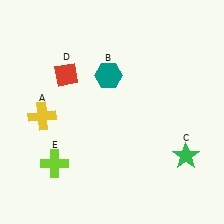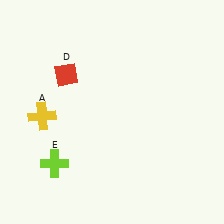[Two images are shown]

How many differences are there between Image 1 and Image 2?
There are 2 differences between the two images.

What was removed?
The teal hexagon (B), the green star (C) were removed in Image 2.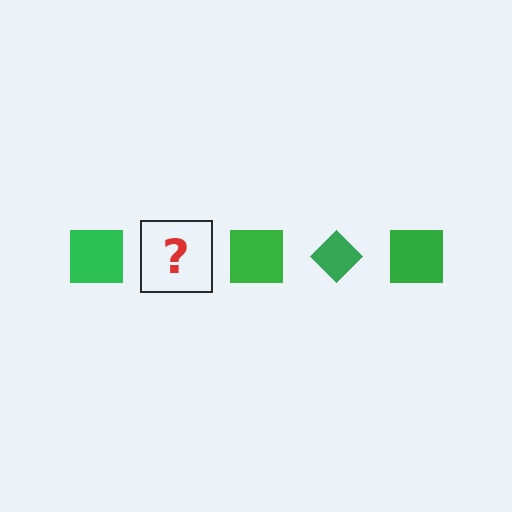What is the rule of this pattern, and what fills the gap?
The rule is that the pattern cycles through square, diamond shapes in green. The gap should be filled with a green diamond.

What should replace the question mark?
The question mark should be replaced with a green diamond.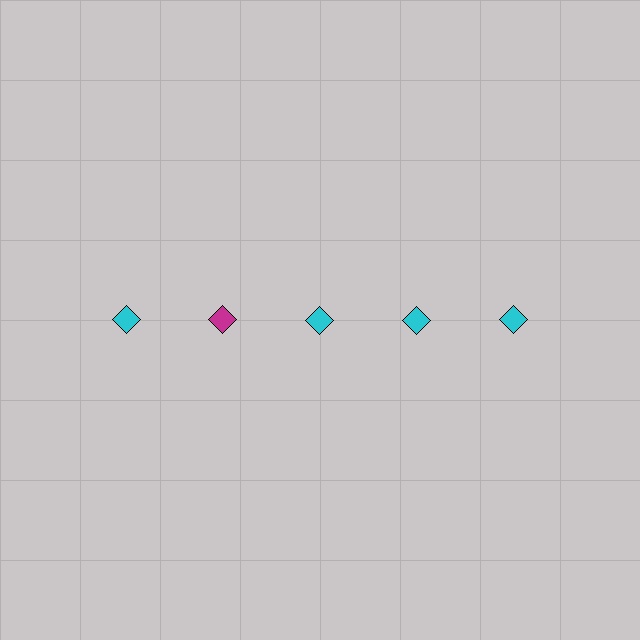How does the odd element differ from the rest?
It has a different color: magenta instead of cyan.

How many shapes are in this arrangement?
There are 5 shapes arranged in a grid pattern.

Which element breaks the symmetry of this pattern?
The magenta diamond in the top row, second from left column breaks the symmetry. All other shapes are cyan diamonds.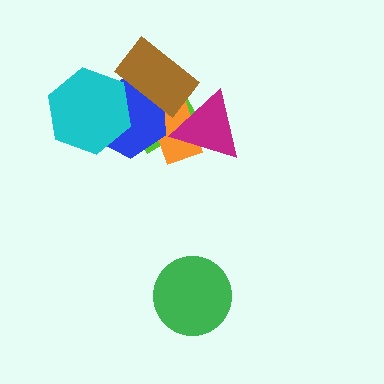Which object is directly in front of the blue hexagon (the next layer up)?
The brown rectangle is directly in front of the blue hexagon.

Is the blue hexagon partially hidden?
Yes, it is partially covered by another shape.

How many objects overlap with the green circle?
0 objects overlap with the green circle.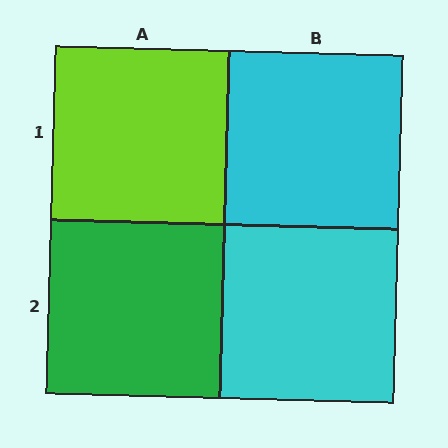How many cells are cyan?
2 cells are cyan.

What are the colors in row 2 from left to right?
Green, cyan.